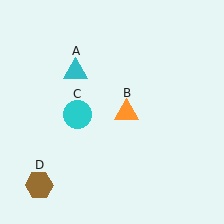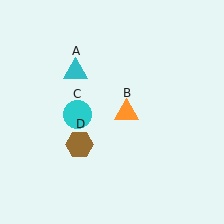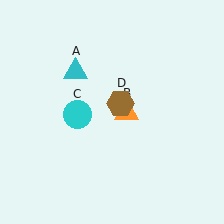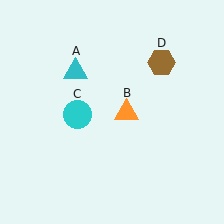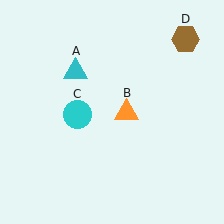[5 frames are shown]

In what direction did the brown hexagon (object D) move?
The brown hexagon (object D) moved up and to the right.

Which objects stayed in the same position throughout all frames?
Cyan triangle (object A) and orange triangle (object B) and cyan circle (object C) remained stationary.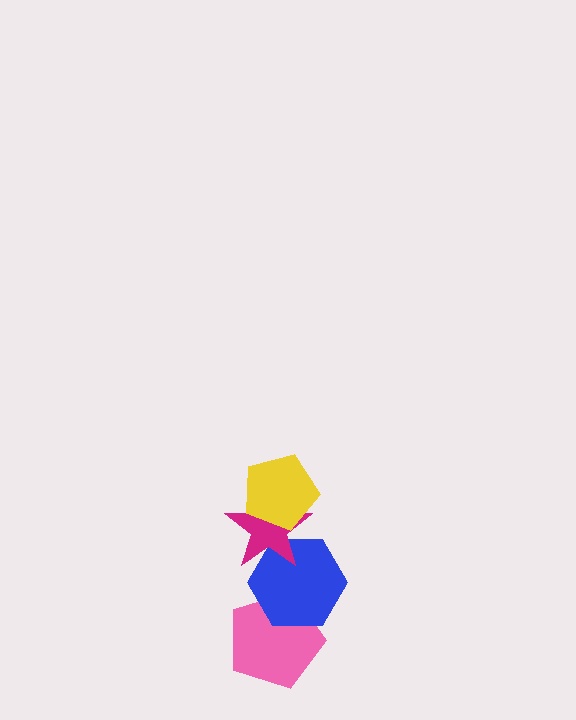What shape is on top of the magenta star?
The yellow pentagon is on top of the magenta star.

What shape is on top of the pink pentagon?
The blue hexagon is on top of the pink pentagon.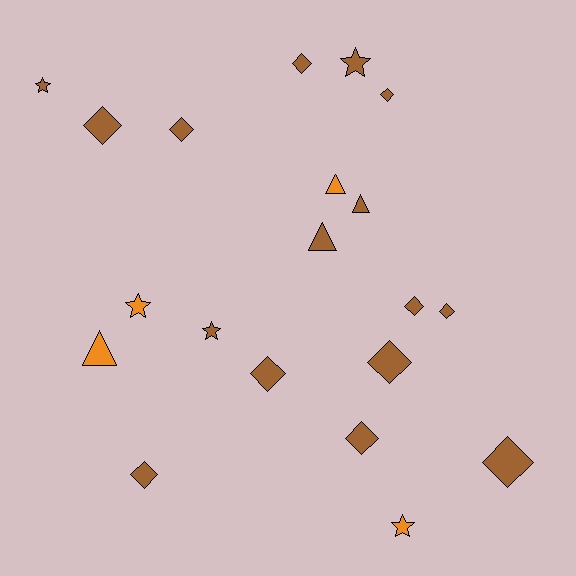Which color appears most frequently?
Brown, with 16 objects.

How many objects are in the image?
There are 20 objects.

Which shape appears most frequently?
Diamond, with 11 objects.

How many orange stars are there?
There are 2 orange stars.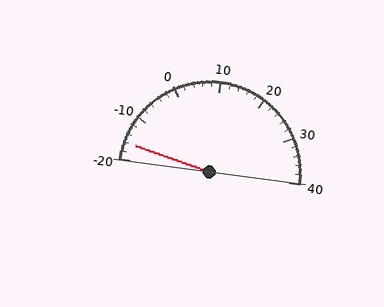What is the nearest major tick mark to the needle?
The nearest major tick mark is -20.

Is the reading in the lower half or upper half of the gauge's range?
The reading is in the lower half of the range (-20 to 40).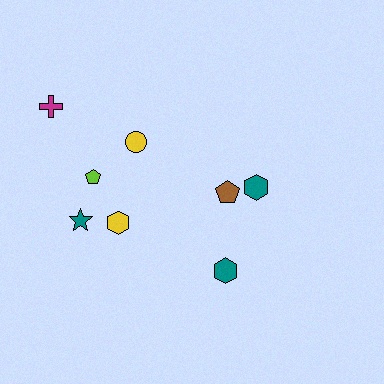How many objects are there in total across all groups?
There are 8 objects.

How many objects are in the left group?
There are 5 objects.